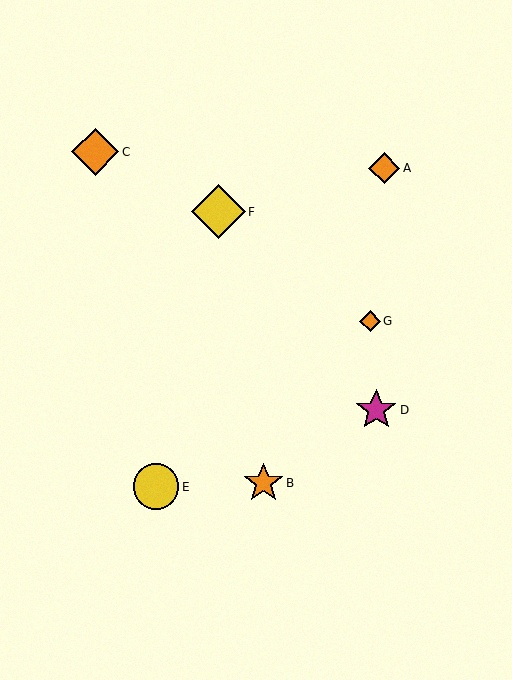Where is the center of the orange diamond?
The center of the orange diamond is at (370, 321).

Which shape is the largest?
The yellow diamond (labeled F) is the largest.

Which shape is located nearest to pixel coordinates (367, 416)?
The magenta star (labeled D) at (376, 410) is nearest to that location.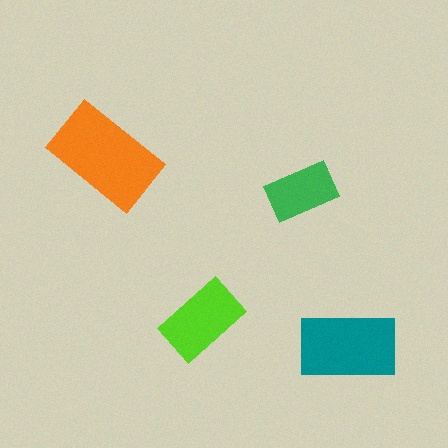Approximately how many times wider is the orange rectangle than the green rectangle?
About 1.5 times wider.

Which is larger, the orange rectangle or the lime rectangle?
The orange one.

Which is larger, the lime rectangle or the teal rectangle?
The teal one.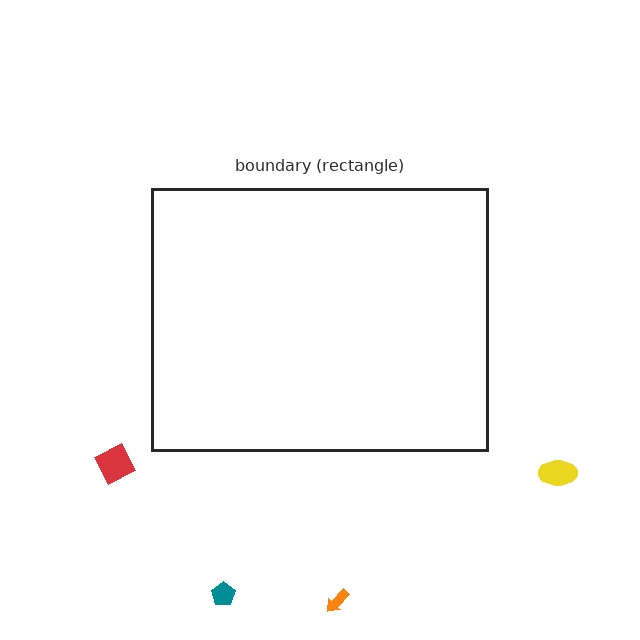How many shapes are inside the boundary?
0 inside, 4 outside.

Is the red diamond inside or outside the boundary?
Outside.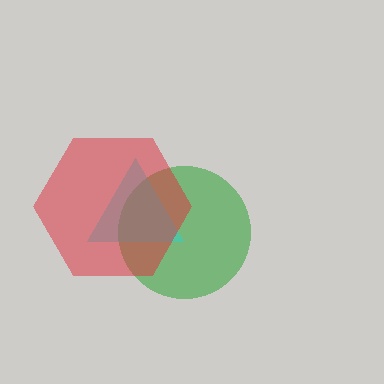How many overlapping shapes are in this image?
There are 3 overlapping shapes in the image.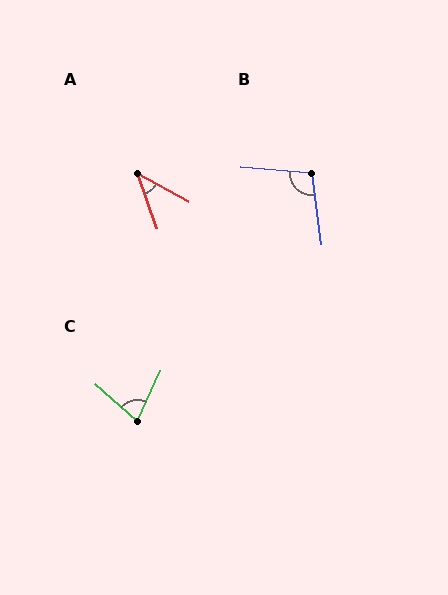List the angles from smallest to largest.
A (43°), C (73°), B (103°).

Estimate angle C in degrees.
Approximately 73 degrees.